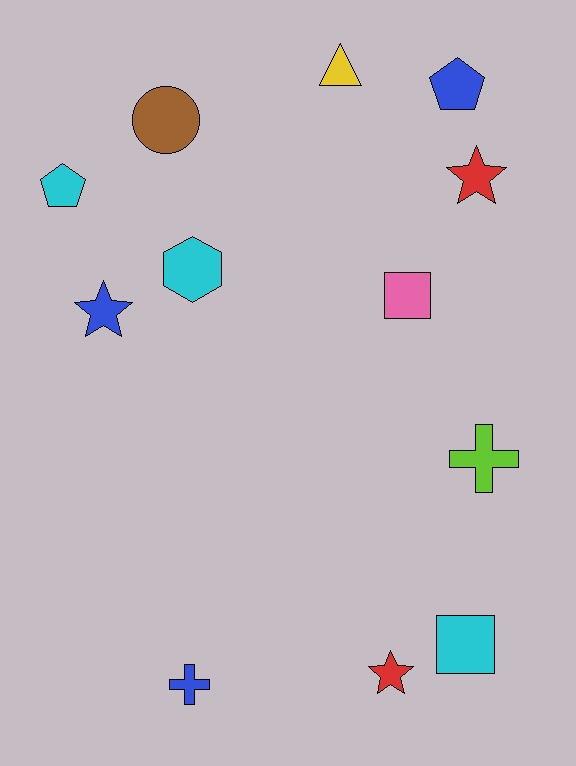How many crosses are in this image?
There are 2 crosses.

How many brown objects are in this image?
There is 1 brown object.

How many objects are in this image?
There are 12 objects.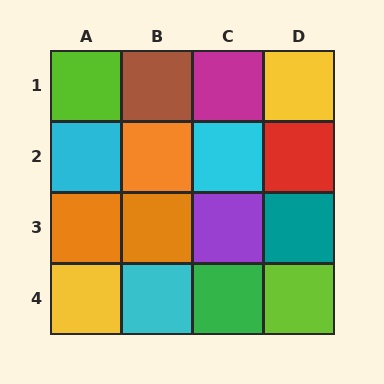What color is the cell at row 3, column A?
Orange.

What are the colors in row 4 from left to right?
Yellow, cyan, green, lime.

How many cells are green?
1 cell is green.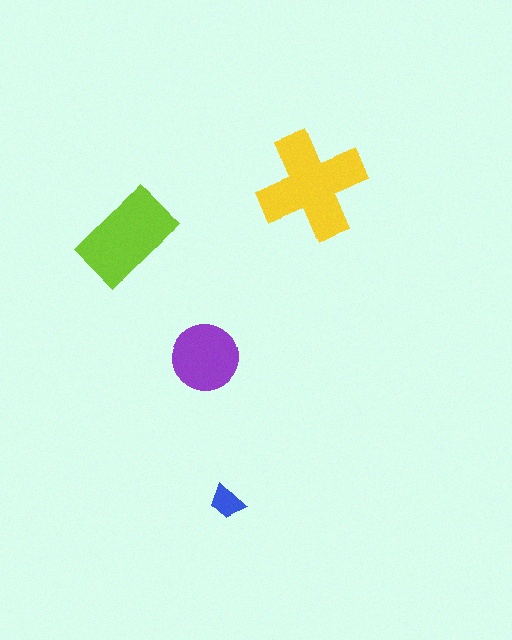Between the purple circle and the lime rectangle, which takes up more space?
The lime rectangle.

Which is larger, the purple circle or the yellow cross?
The yellow cross.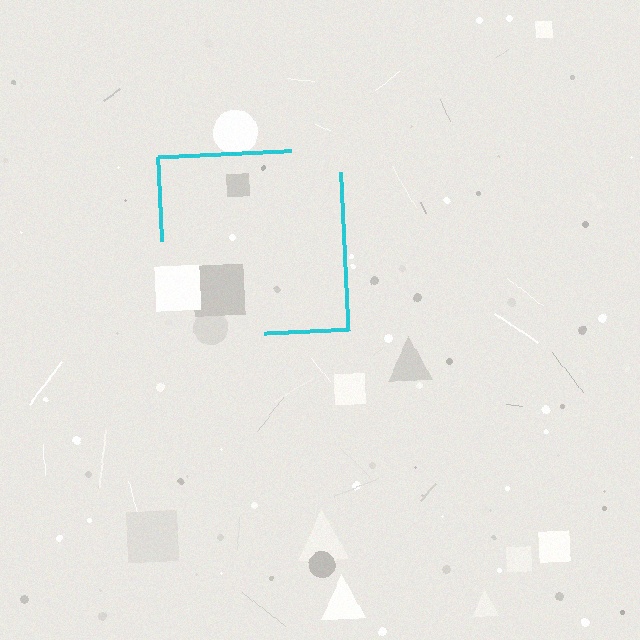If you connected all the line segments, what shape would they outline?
They would outline a square.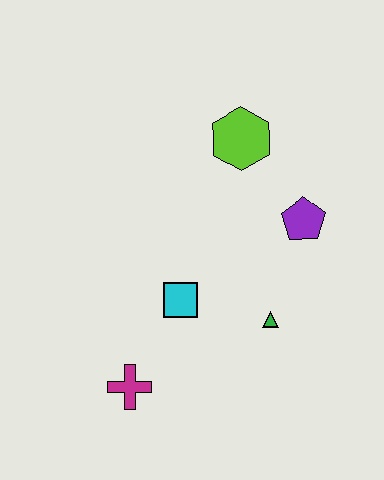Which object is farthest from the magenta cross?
The lime hexagon is farthest from the magenta cross.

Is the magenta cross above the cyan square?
No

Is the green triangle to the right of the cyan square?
Yes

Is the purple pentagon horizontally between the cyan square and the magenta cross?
No